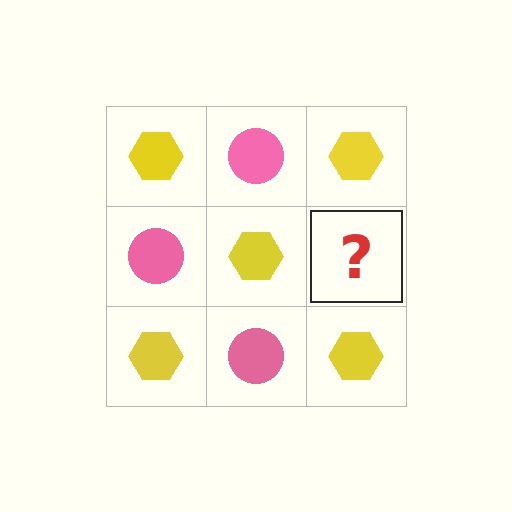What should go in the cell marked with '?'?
The missing cell should contain a pink circle.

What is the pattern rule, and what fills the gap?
The rule is that it alternates yellow hexagon and pink circle in a checkerboard pattern. The gap should be filled with a pink circle.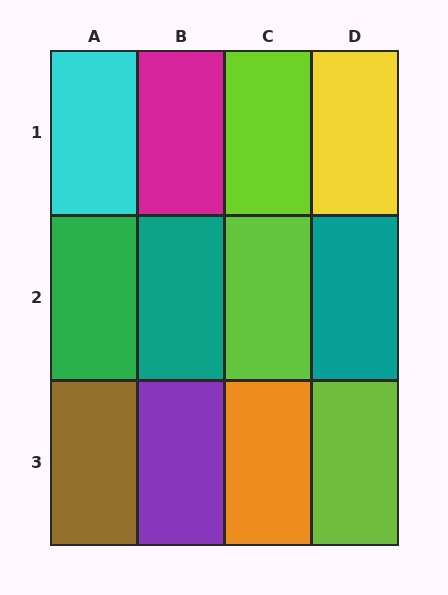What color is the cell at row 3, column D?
Lime.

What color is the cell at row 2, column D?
Teal.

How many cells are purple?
1 cell is purple.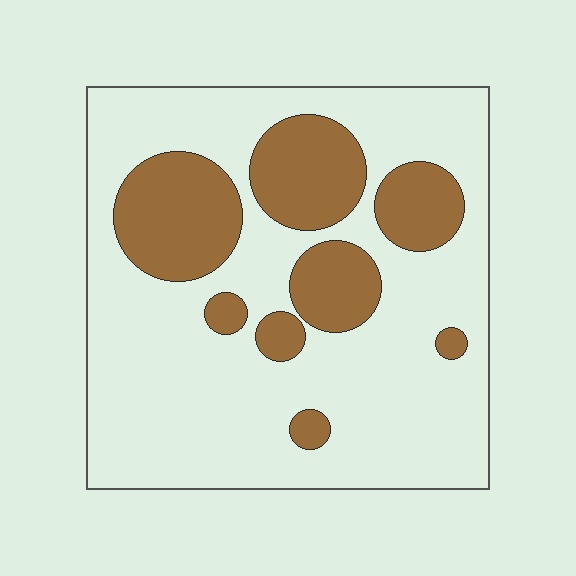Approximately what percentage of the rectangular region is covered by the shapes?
Approximately 25%.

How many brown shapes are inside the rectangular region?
8.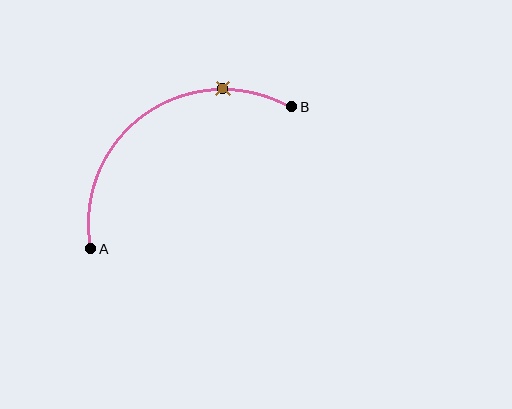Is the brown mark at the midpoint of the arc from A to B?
No. The brown mark lies on the arc but is closer to endpoint B. The arc midpoint would be at the point on the curve equidistant along the arc from both A and B.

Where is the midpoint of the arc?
The arc midpoint is the point on the curve farthest from the straight line joining A and B. It sits above and to the left of that line.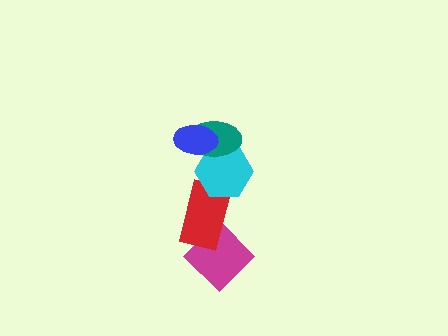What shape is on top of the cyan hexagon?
The teal ellipse is on top of the cyan hexagon.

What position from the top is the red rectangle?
The red rectangle is 4th from the top.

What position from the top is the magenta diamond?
The magenta diamond is 5th from the top.